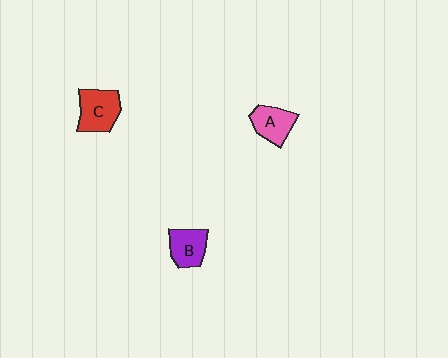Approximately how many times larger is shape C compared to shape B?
Approximately 1.2 times.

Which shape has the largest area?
Shape C (red).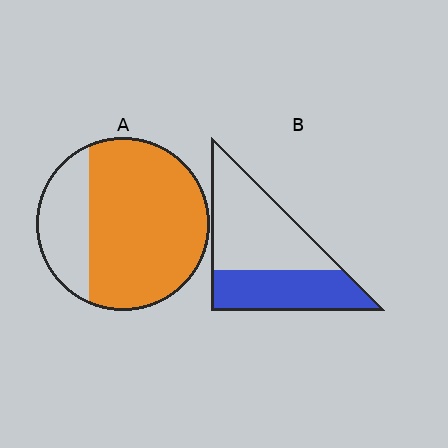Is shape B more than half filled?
No.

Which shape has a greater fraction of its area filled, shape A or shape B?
Shape A.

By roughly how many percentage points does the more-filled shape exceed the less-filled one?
By roughly 35 percentage points (A over B).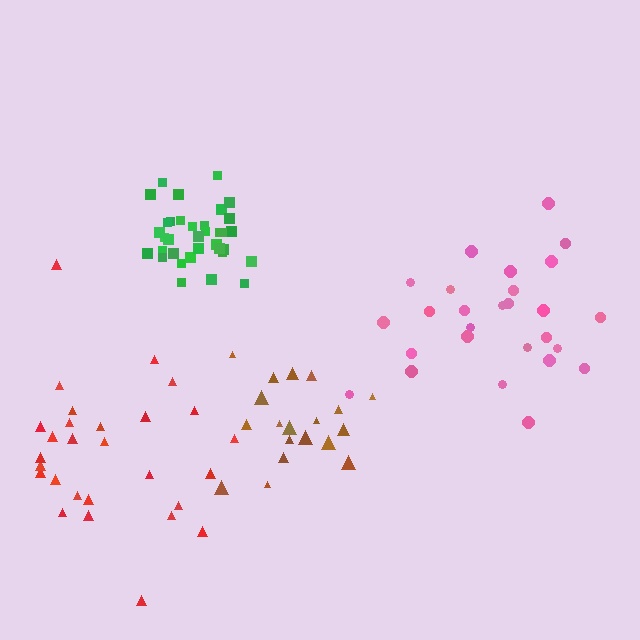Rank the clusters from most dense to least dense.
green, brown, pink, red.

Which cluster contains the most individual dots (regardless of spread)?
Green (35).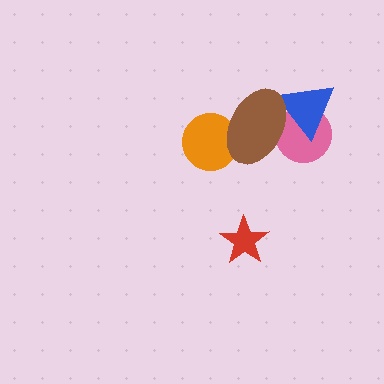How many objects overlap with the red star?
0 objects overlap with the red star.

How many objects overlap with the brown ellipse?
3 objects overlap with the brown ellipse.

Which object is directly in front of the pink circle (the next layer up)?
The blue triangle is directly in front of the pink circle.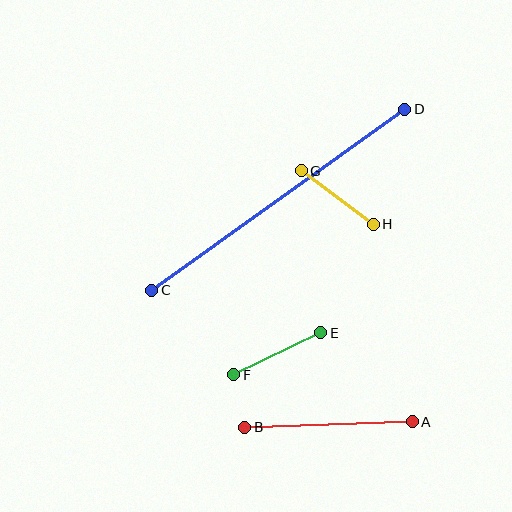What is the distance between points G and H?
The distance is approximately 89 pixels.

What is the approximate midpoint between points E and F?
The midpoint is at approximately (277, 354) pixels.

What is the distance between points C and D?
The distance is approximately 311 pixels.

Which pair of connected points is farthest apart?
Points C and D are farthest apart.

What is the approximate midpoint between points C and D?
The midpoint is at approximately (278, 200) pixels.